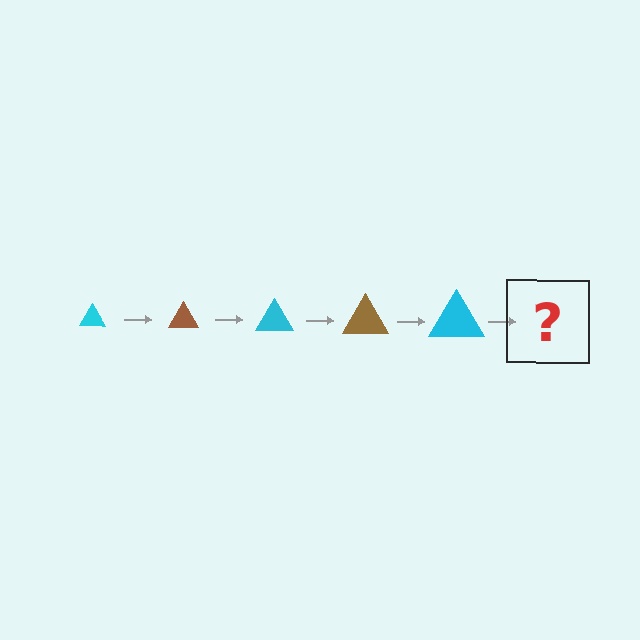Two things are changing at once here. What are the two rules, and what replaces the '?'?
The two rules are that the triangle grows larger each step and the color cycles through cyan and brown. The '?' should be a brown triangle, larger than the previous one.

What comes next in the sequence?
The next element should be a brown triangle, larger than the previous one.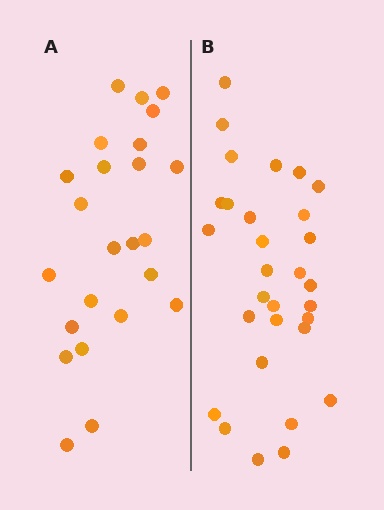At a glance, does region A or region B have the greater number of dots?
Region B (the right region) has more dots.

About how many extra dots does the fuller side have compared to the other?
Region B has about 6 more dots than region A.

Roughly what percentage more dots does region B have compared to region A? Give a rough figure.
About 25% more.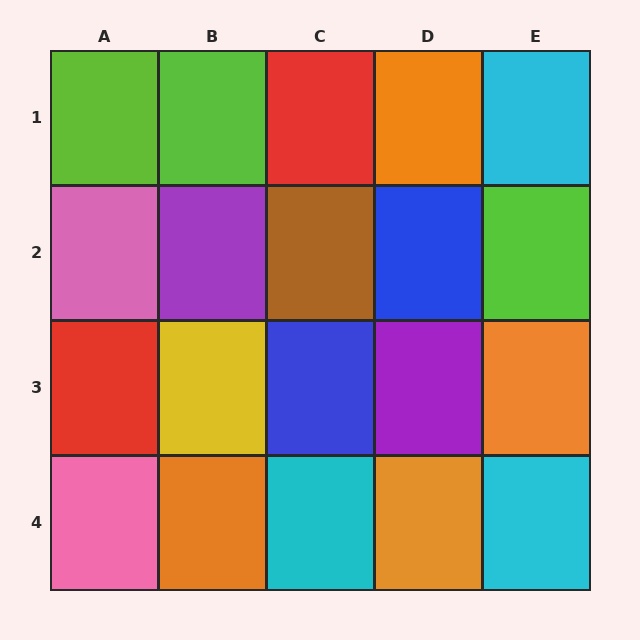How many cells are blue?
2 cells are blue.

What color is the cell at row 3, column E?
Orange.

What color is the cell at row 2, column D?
Blue.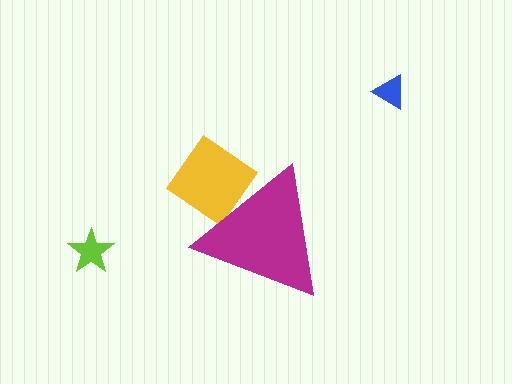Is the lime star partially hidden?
No, the lime star is fully visible.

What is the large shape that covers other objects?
A magenta triangle.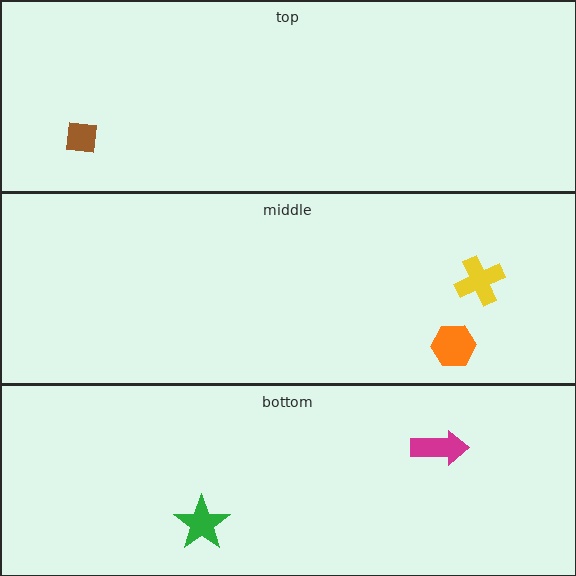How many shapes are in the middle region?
2.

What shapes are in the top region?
The brown square.